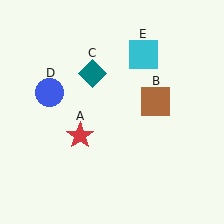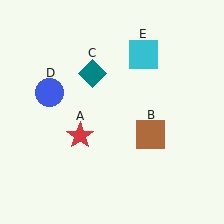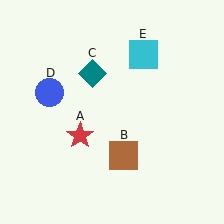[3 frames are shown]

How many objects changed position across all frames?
1 object changed position: brown square (object B).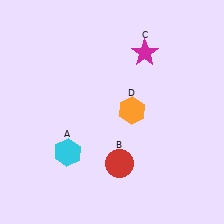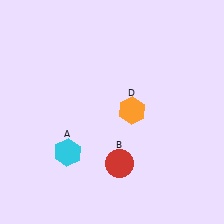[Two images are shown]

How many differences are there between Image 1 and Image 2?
There is 1 difference between the two images.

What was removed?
The magenta star (C) was removed in Image 2.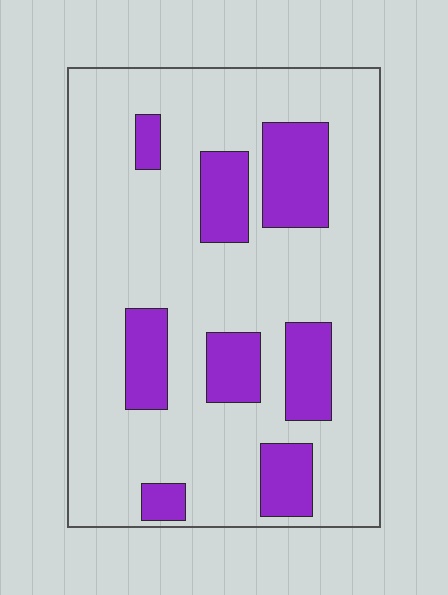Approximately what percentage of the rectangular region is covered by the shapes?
Approximately 20%.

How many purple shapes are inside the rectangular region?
8.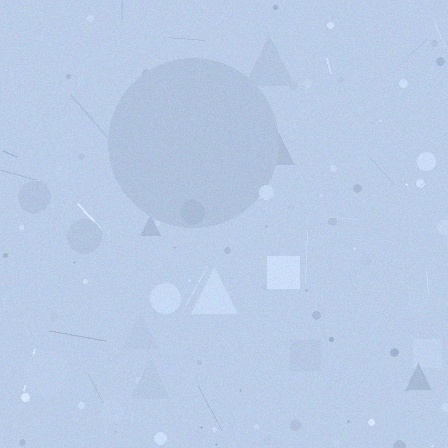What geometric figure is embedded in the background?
A circle is embedded in the background.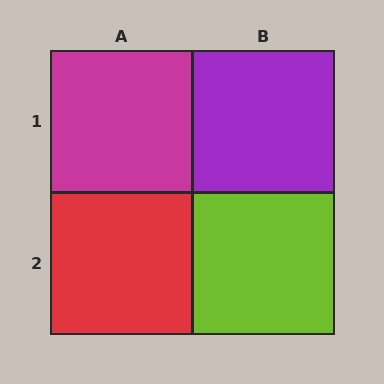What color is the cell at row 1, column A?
Magenta.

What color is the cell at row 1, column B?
Purple.